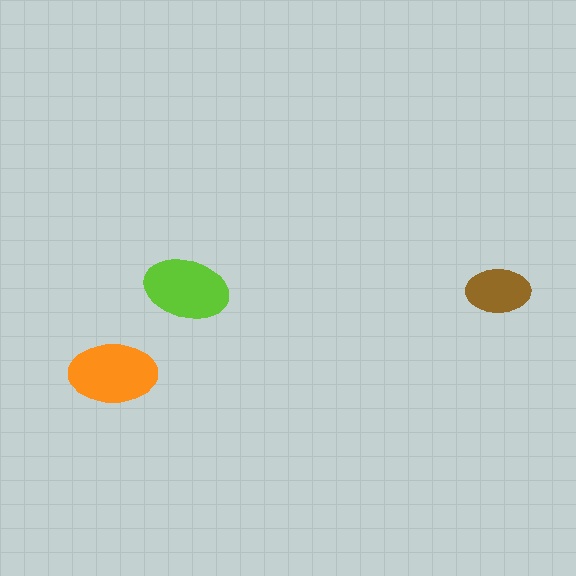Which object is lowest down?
The orange ellipse is bottommost.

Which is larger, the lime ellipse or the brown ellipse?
The lime one.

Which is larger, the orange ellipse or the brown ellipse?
The orange one.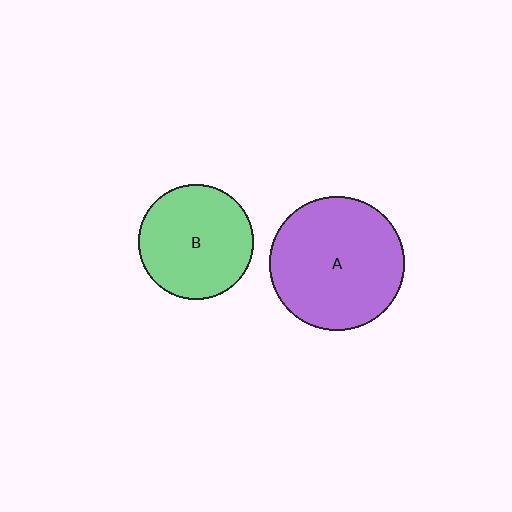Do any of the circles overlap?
No, none of the circles overlap.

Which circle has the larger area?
Circle A (purple).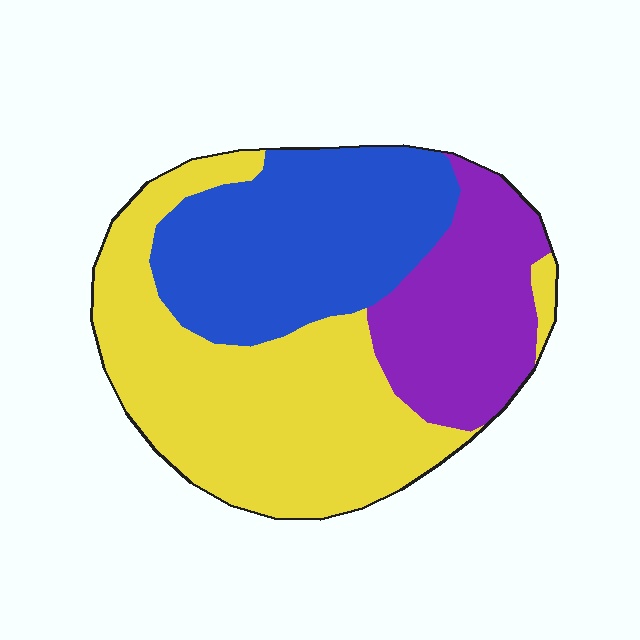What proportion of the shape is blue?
Blue takes up between a quarter and a half of the shape.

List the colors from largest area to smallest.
From largest to smallest: yellow, blue, purple.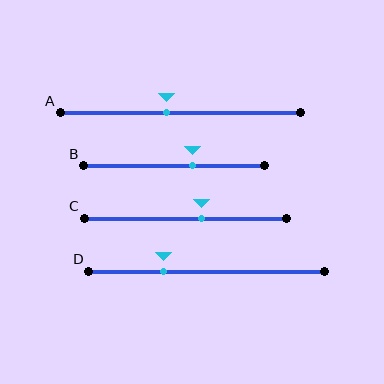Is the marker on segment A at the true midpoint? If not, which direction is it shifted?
No, the marker on segment A is shifted to the left by about 6% of the segment length.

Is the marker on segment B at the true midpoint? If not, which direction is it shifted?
No, the marker on segment B is shifted to the right by about 10% of the segment length.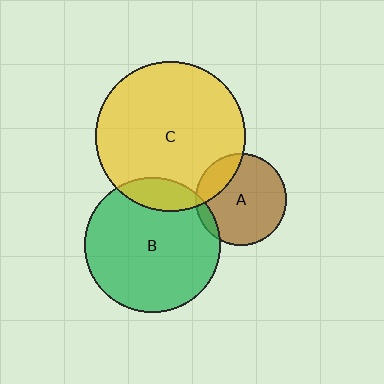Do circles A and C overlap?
Yes.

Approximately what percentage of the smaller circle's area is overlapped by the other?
Approximately 20%.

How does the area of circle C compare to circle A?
Approximately 2.7 times.